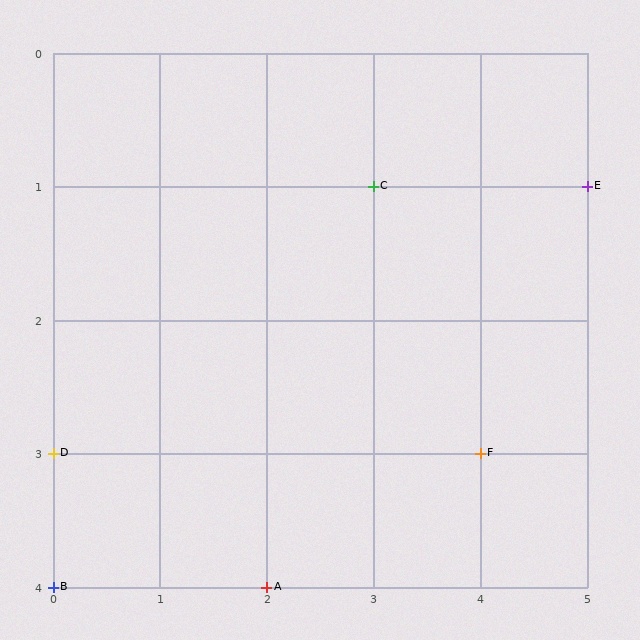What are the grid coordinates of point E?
Point E is at grid coordinates (5, 1).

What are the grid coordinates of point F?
Point F is at grid coordinates (4, 3).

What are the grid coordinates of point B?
Point B is at grid coordinates (0, 4).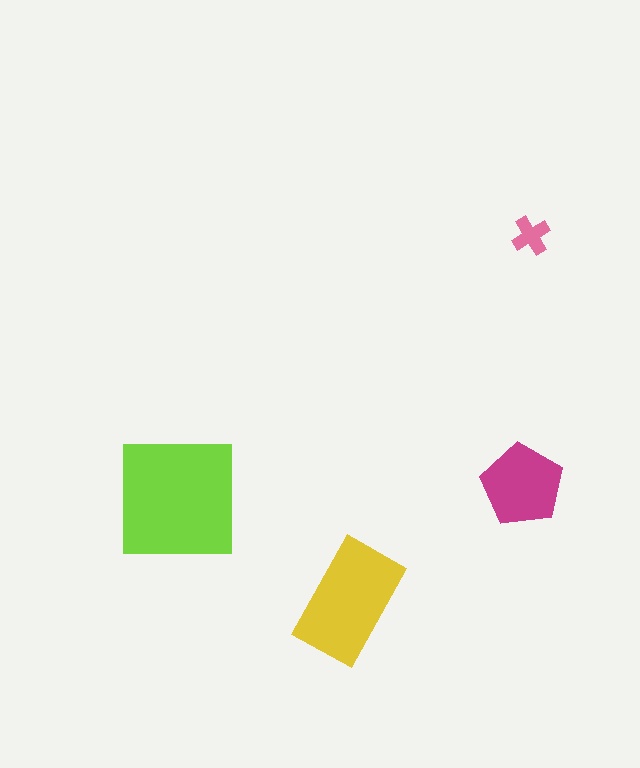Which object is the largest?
The lime square.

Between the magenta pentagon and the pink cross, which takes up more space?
The magenta pentagon.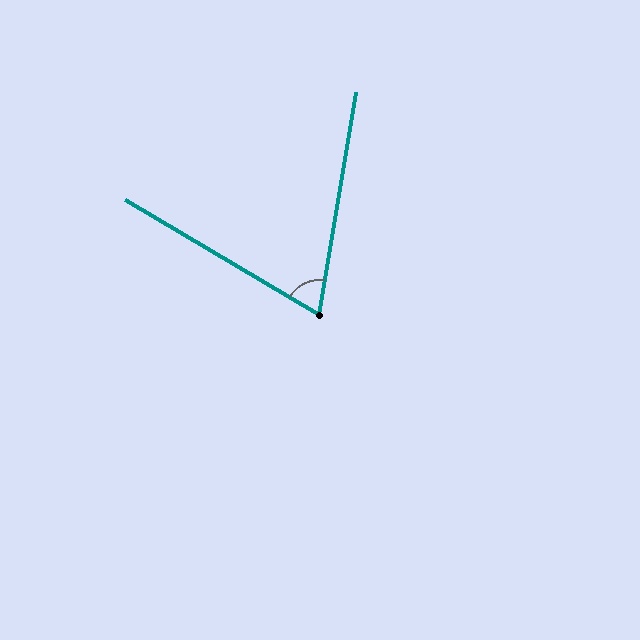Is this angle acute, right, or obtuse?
It is acute.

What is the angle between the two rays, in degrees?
Approximately 69 degrees.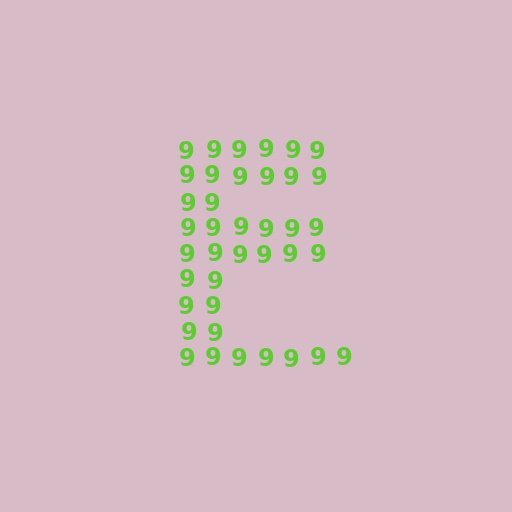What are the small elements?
The small elements are digit 9's.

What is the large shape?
The large shape is the letter E.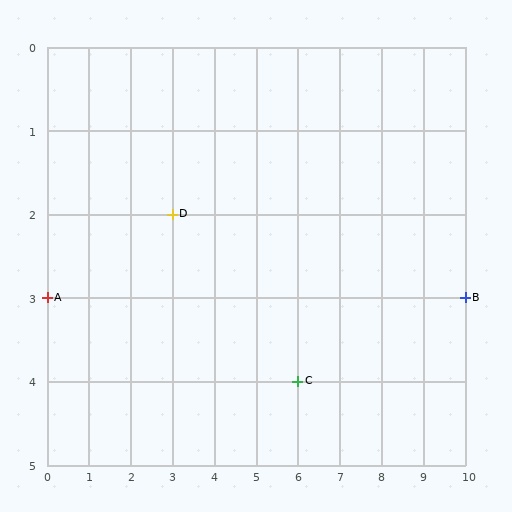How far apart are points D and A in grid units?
Points D and A are 3 columns and 1 row apart (about 3.2 grid units diagonally).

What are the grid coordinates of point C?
Point C is at grid coordinates (6, 4).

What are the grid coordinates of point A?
Point A is at grid coordinates (0, 3).